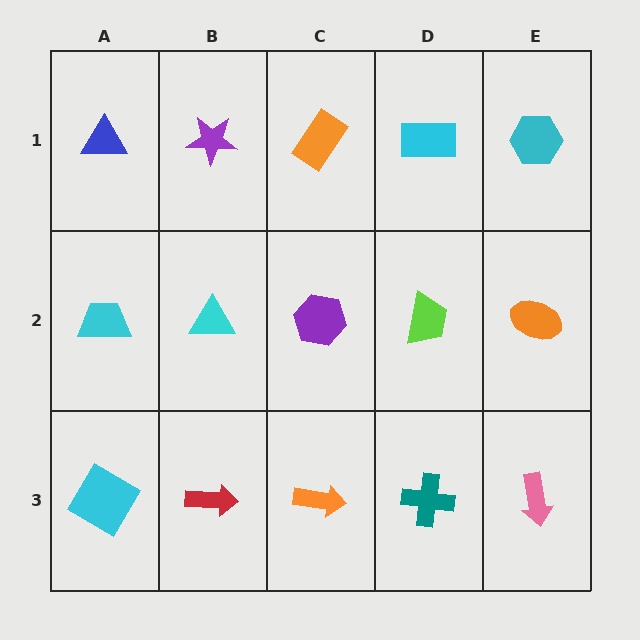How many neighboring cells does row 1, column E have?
2.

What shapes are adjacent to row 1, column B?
A cyan triangle (row 2, column B), a blue triangle (row 1, column A), an orange rectangle (row 1, column C).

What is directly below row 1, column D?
A lime trapezoid.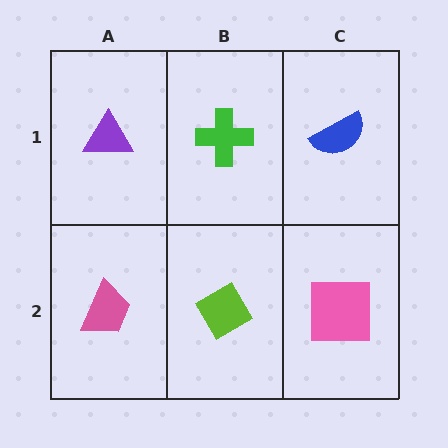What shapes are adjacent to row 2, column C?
A blue semicircle (row 1, column C), a lime diamond (row 2, column B).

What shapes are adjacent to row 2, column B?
A green cross (row 1, column B), a pink trapezoid (row 2, column A), a pink square (row 2, column C).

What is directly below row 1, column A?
A pink trapezoid.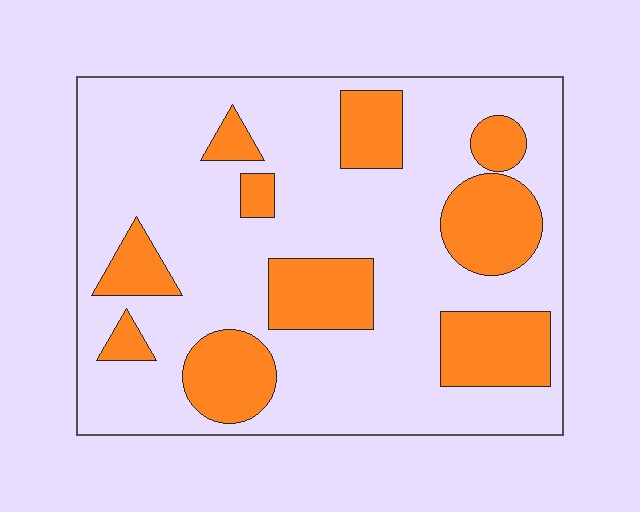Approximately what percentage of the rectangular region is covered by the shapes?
Approximately 25%.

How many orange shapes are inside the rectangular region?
10.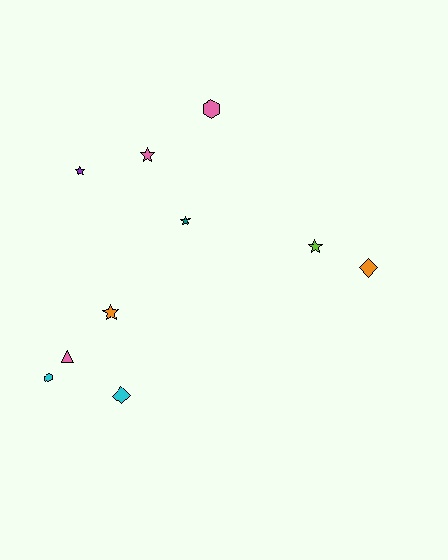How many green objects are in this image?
There are no green objects.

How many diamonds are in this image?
There are 2 diamonds.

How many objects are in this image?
There are 10 objects.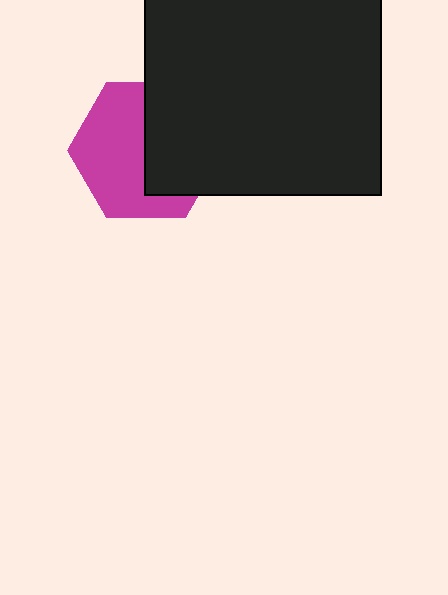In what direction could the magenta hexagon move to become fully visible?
The magenta hexagon could move left. That would shift it out from behind the black square entirely.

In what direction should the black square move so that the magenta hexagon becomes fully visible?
The black square should move right. That is the shortest direction to clear the overlap and leave the magenta hexagon fully visible.